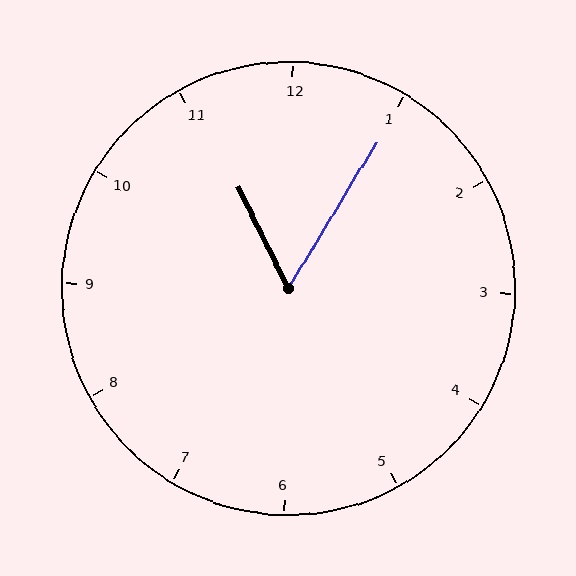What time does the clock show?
11:05.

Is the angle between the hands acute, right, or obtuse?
It is acute.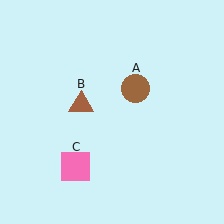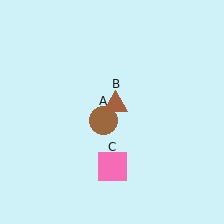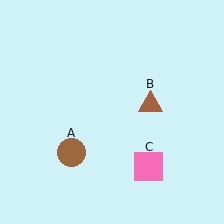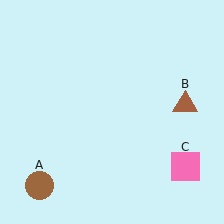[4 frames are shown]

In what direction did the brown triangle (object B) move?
The brown triangle (object B) moved right.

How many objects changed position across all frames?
3 objects changed position: brown circle (object A), brown triangle (object B), pink square (object C).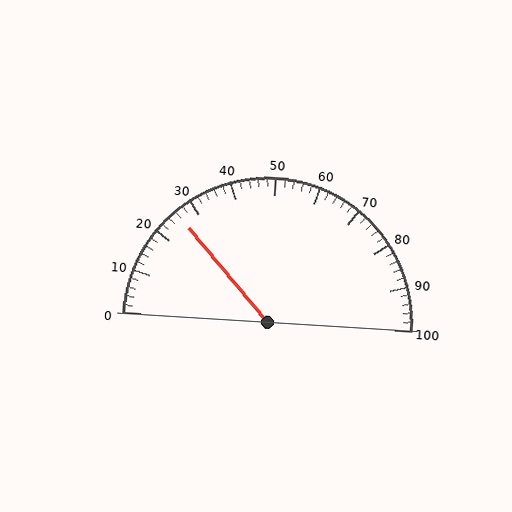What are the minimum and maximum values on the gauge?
The gauge ranges from 0 to 100.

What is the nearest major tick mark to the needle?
The nearest major tick mark is 30.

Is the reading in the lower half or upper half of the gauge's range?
The reading is in the lower half of the range (0 to 100).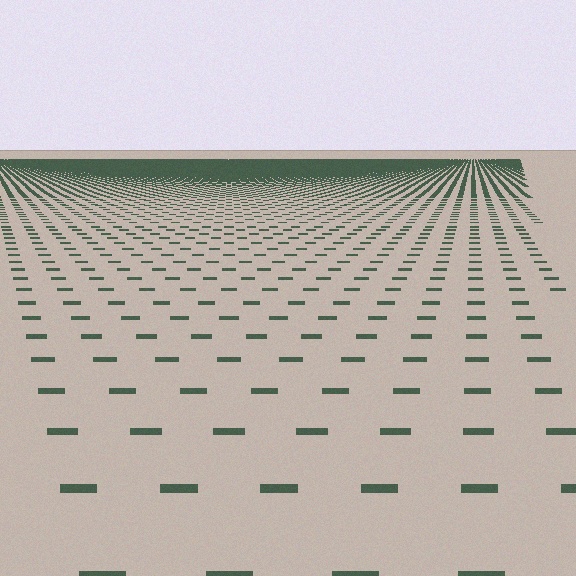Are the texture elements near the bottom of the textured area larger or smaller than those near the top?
Larger. Near the bottom, elements are closer to the viewer and appear at a bigger on-screen size.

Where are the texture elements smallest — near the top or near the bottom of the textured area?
Near the top.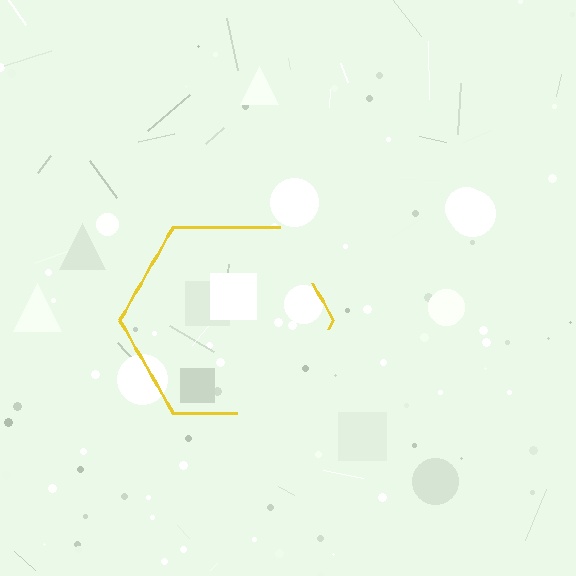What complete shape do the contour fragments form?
The contour fragments form a hexagon.